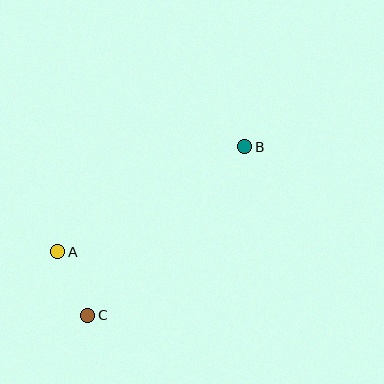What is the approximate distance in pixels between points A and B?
The distance between A and B is approximately 214 pixels.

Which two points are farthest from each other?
Points B and C are farthest from each other.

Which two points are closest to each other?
Points A and C are closest to each other.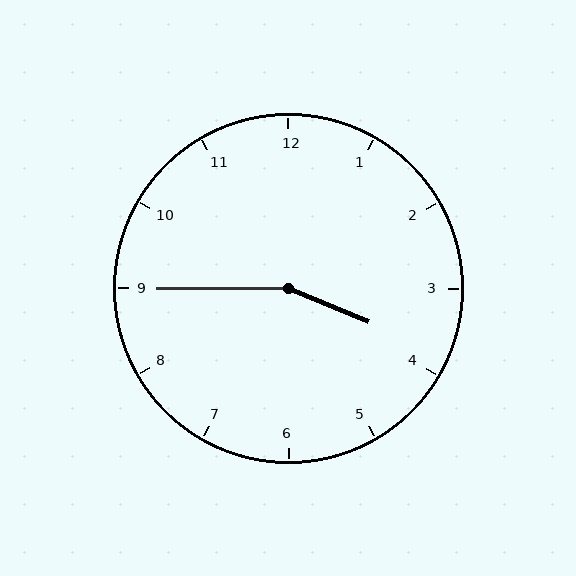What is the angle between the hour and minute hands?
Approximately 158 degrees.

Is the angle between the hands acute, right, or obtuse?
It is obtuse.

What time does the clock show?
3:45.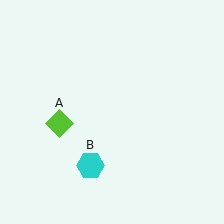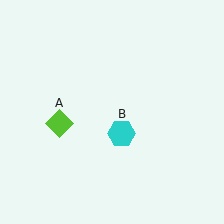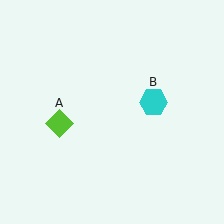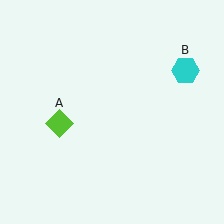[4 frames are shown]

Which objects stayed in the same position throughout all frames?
Lime diamond (object A) remained stationary.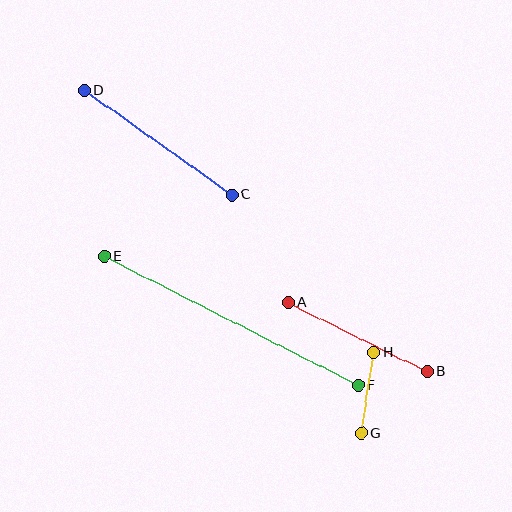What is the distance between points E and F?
The distance is approximately 285 pixels.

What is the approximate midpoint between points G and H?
The midpoint is at approximately (368, 393) pixels.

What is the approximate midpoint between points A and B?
The midpoint is at approximately (358, 337) pixels.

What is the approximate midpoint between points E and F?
The midpoint is at approximately (231, 321) pixels.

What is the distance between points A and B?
The distance is approximately 155 pixels.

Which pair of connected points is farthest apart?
Points E and F are farthest apart.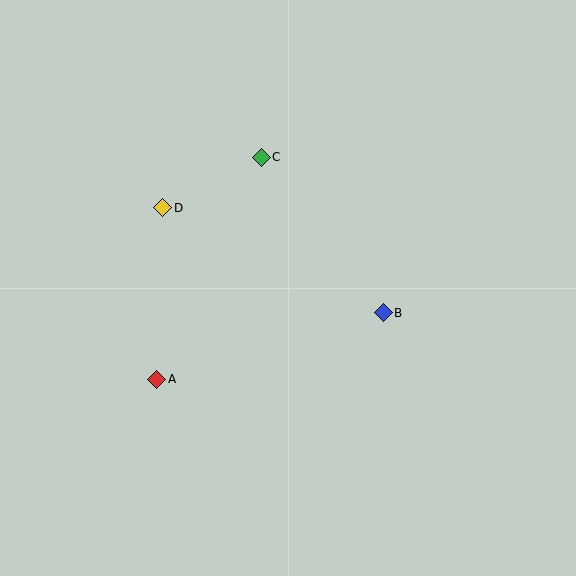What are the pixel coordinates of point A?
Point A is at (157, 379).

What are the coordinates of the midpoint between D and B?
The midpoint between D and B is at (273, 260).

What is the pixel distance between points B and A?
The distance between B and A is 236 pixels.